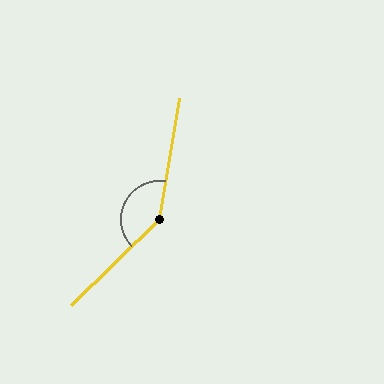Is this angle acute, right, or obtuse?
It is obtuse.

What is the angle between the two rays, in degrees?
Approximately 144 degrees.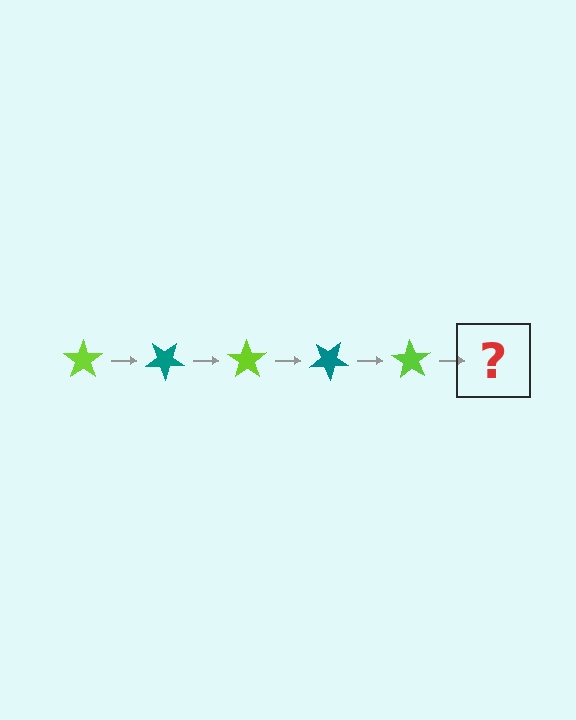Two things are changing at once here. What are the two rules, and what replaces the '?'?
The two rules are that it rotates 35 degrees each step and the color cycles through lime and teal. The '?' should be a teal star, rotated 175 degrees from the start.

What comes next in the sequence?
The next element should be a teal star, rotated 175 degrees from the start.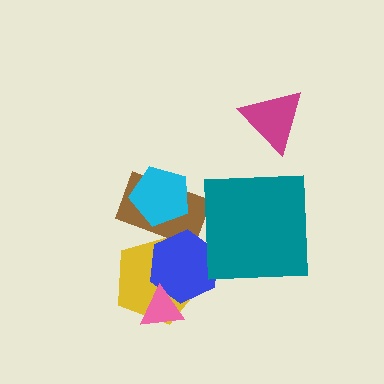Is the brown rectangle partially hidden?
Yes, it is partially covered by another shape.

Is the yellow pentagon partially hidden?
Yes, it is partially covered by another shape.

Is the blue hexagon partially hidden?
Yes, it is partially covered by another shape.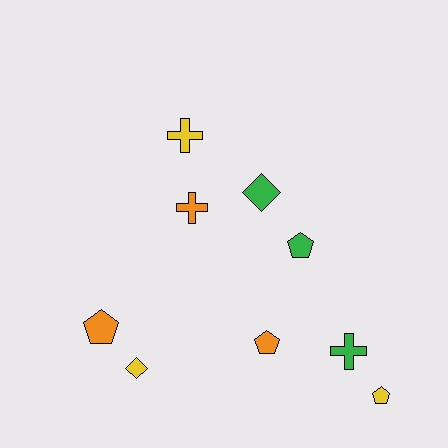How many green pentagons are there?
There is 1 green pentagon.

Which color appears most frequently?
Orange, with 3 objects.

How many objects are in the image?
There are 9 objects.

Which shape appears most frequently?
Pentagon, with 4 objects.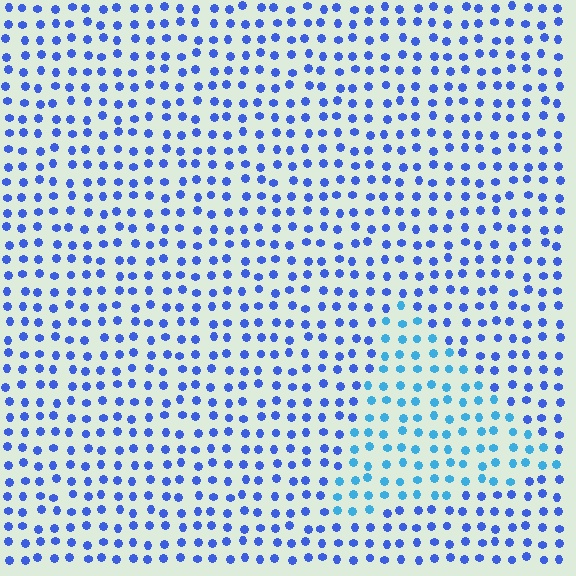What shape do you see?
I see a triangle.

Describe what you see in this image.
The image is filled with small blue elements in a uniform arrangement. A triangle-shaped region is visible where the elements are tinted to a slightly different hue, forming a subtle color boundary.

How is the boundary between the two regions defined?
The boundary is defined purely by a slight shift in hue (about 29 degrees). Spacing, size, and orientation are identical on both sides.